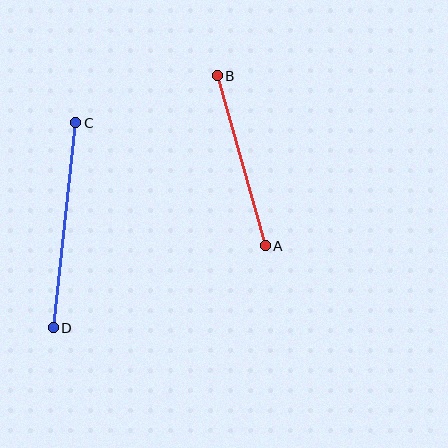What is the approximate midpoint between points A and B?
The midpoint is at approximately (241, 161) pixels.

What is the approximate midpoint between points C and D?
The midpoint is at approximately (64, 225) pixels.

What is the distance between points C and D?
The distance is approximately 206 pixels.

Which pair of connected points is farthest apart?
Points C and D are farthest apart.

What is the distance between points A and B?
The distance is approximately 177 pixels.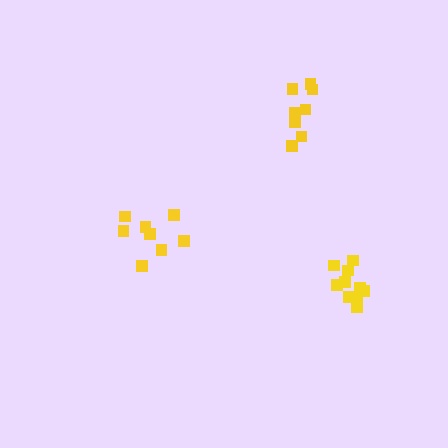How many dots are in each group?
Group 1: 8 dots, Group 2: 9 dots, Group 3: 10 dots (27 total).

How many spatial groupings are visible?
There are 3 spatial groupings.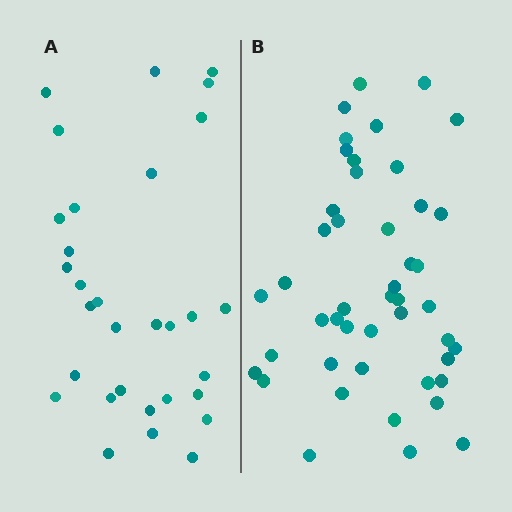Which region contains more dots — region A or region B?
Region B (the right region) has more dots.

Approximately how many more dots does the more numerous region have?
Region B has approximately 15 more dots than region A.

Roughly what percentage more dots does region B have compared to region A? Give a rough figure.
About 50% more.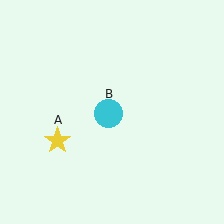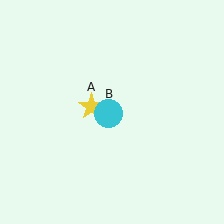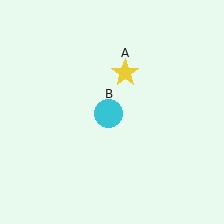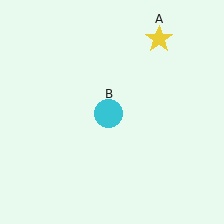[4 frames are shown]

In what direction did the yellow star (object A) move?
The yellow star (object A) moved up and to the right.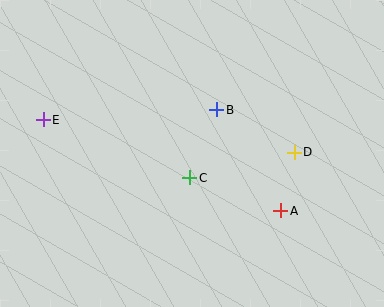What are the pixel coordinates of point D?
Point D is at (294, 153).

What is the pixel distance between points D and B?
The distance between D and B is 88 pixels.